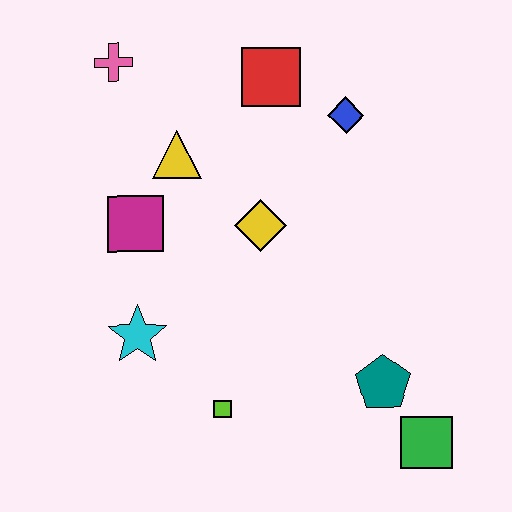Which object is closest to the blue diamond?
The red square is closest to the blue diamond.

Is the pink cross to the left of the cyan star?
Yes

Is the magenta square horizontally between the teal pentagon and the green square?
No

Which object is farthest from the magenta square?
The green square is farthest from the magenta square.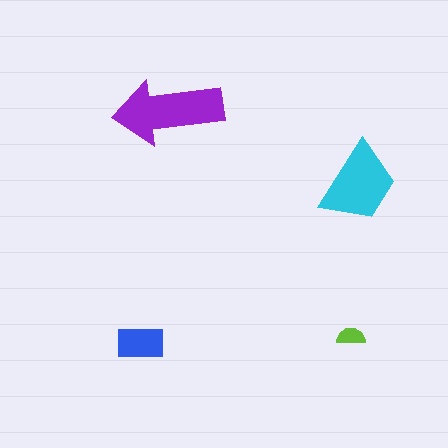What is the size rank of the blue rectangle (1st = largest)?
3rd.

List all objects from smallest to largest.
The lime semicircle, the blue rectangle, the cyan trapezoid, the purple arrow.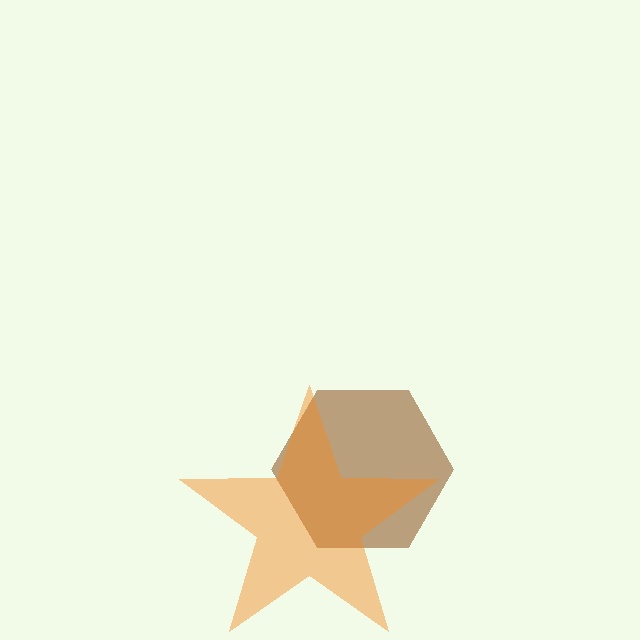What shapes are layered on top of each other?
The layered shapes are: a brown hexagon, an orange star.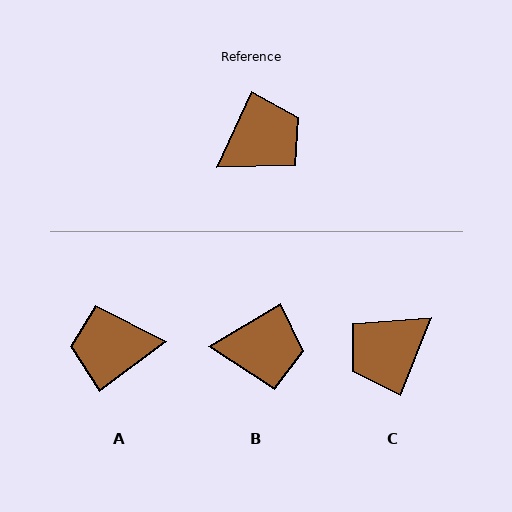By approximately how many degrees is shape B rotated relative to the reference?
Approximately 35 degrees clockwise.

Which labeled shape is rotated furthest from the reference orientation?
C, about 177 degrees away.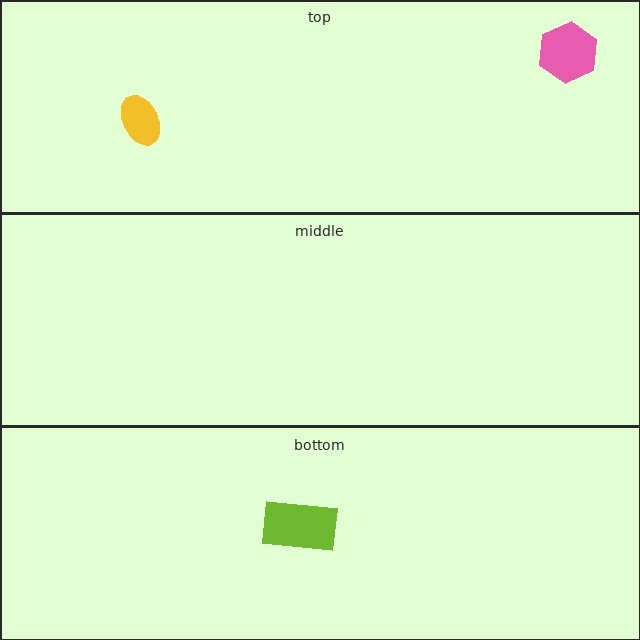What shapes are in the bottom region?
The lime rectangle.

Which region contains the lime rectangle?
The bottom region.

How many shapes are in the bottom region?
1.